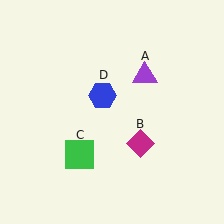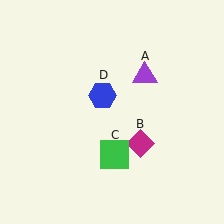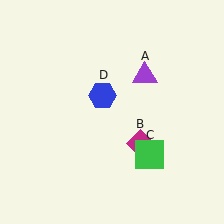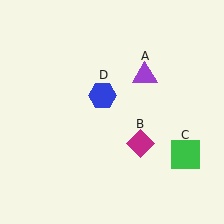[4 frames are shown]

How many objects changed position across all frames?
1 object changed position: green square (object C).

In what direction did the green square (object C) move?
The green square (object C) moved right.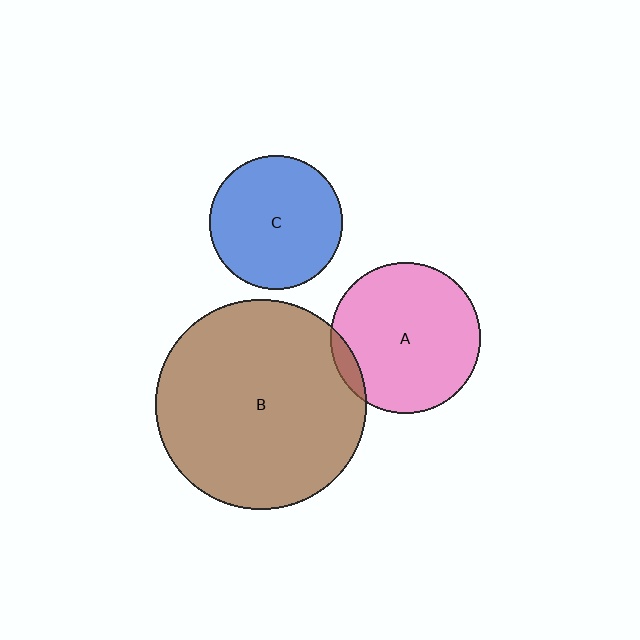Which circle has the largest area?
Circle B (brown).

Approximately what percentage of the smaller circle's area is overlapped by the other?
Approximately 5%.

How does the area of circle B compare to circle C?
Approximately 2.5 times.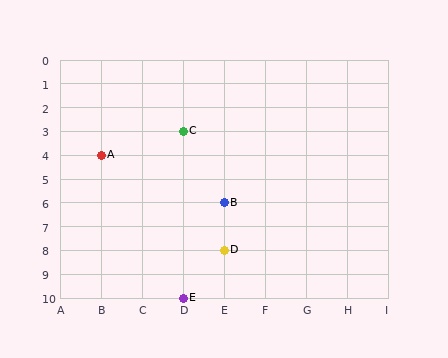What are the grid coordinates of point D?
Point D is at grid coordinates (E, 8).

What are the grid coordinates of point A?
Point A is at grid coordinates (B, 4).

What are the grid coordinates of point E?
Point E is at grid coordinates (D, 10).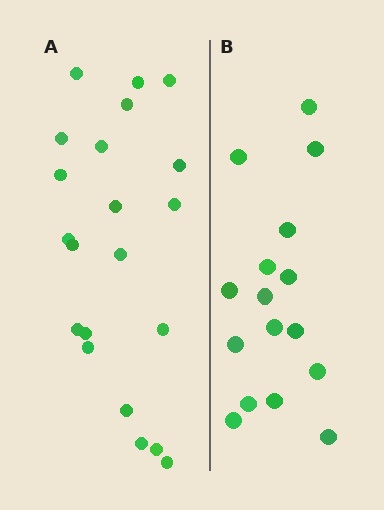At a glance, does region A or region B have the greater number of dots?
Region A (the left region) has more dots.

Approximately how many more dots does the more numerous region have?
Region A has about 5 more dots than region B.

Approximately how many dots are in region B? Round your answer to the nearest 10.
About 20 dots. (The exact count is 16, which rounds to 20.)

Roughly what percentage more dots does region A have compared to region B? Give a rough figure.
About 30% more.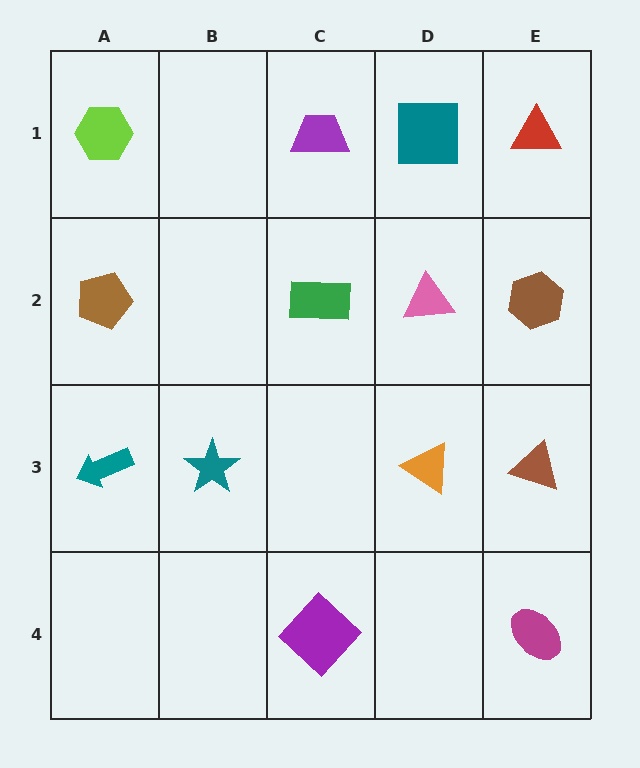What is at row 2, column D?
A pink triangle.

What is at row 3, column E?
A brown triangle.